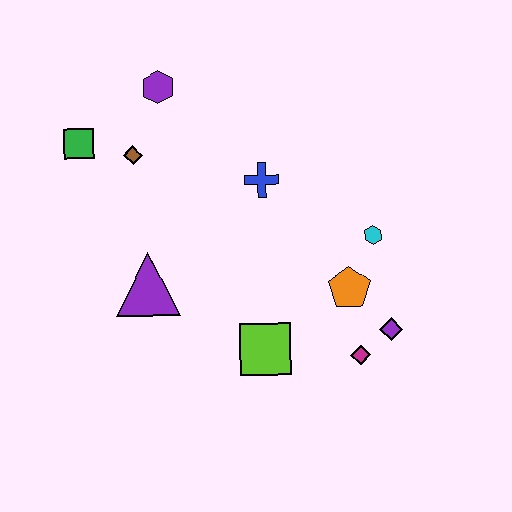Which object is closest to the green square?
The brown diamond is closest to the green square.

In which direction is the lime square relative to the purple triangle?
The lime square is to the right of the purple triangle.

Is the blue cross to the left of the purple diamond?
Yes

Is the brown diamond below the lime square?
No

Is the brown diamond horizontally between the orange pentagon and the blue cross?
No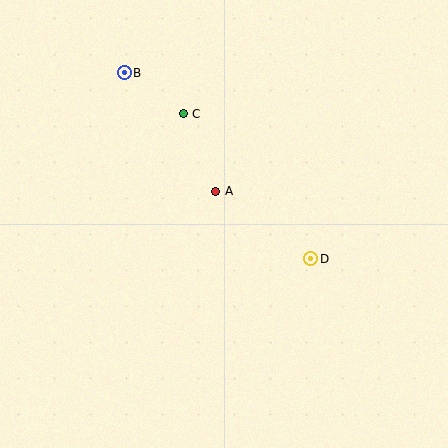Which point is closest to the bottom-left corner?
Point A is closest to the bottom-left corner.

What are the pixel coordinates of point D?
Point D is at (311, 259).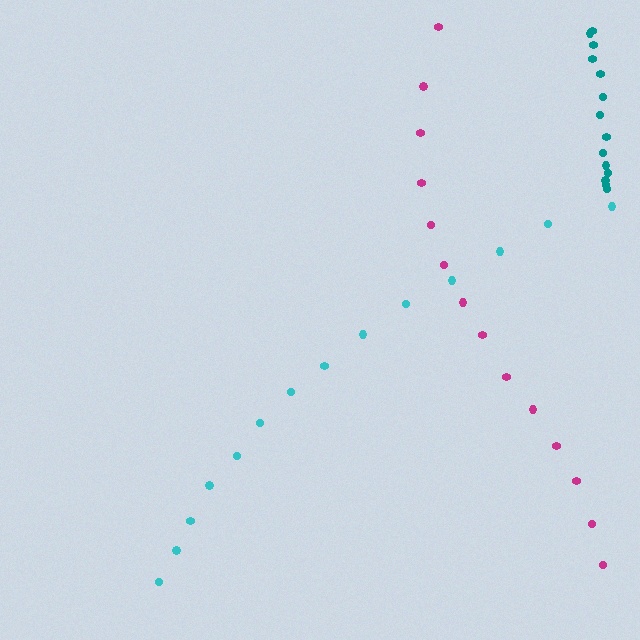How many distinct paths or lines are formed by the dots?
There are 3 distinct paths.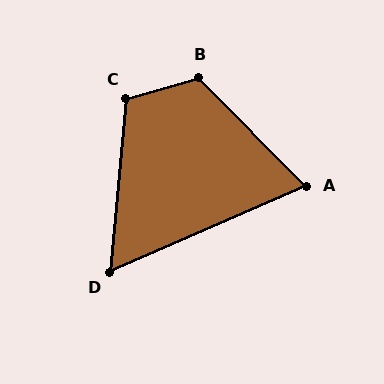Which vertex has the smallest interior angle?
D, at approximately 61 degrees.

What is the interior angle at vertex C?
Approximately 111 degrees (obtuse).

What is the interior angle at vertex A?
Approximately 69 degrees (acute).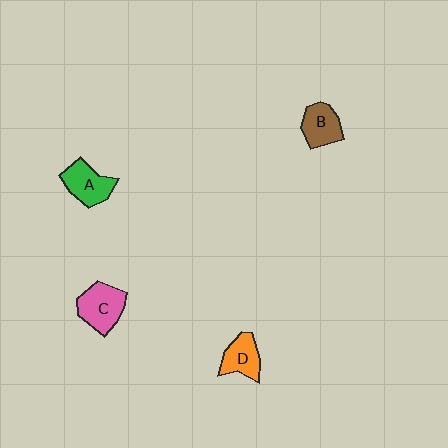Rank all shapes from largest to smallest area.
From largest to smallest: C (pink), A (green), B (brown), D (orange).